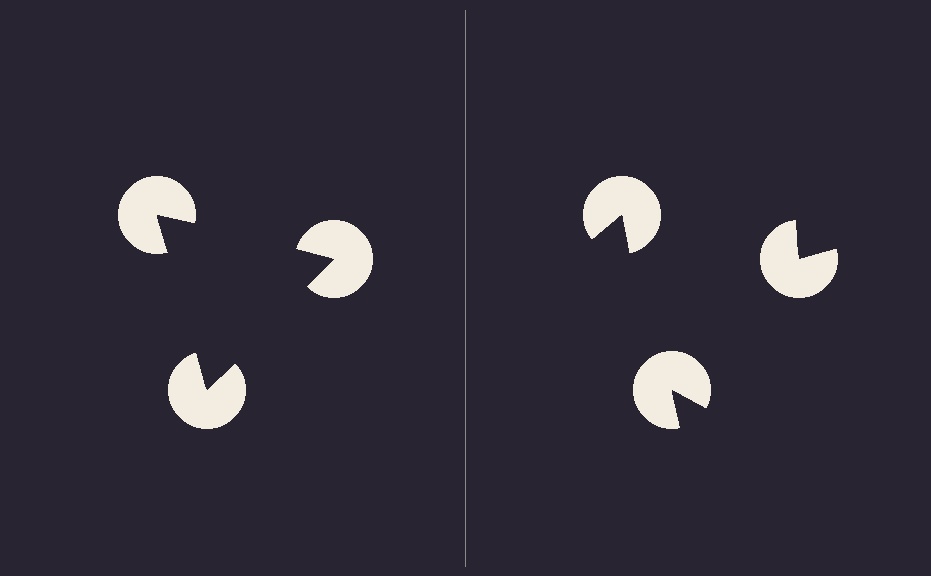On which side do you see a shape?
An illusory triangle appears on the left side. On the right side the wedge cuts are rotated, so no coherent shape forms.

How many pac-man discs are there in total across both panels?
6 — 3 on each side.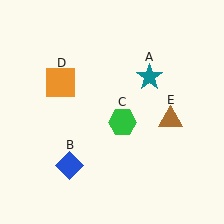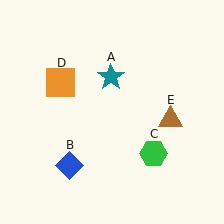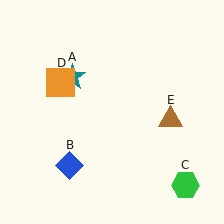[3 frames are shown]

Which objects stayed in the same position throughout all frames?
Blue diamond (object B) and orange square (object D) and brown triangle (object E) remained stationary.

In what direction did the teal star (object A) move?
The teal star (object A) moved left.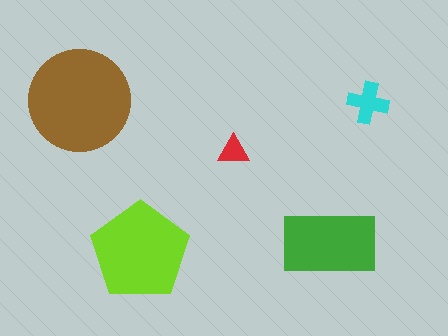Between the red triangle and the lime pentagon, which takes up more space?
The lime pentagon.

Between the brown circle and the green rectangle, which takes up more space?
The brown circle.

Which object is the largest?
The brown circle.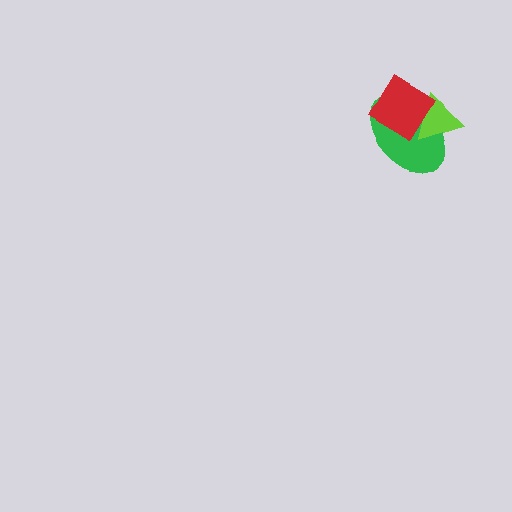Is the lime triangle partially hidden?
Yes, it is partially covered by another shape.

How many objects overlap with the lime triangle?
2 objects overlap with the lime triangle.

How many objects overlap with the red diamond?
2 objects overlap with the red diamond.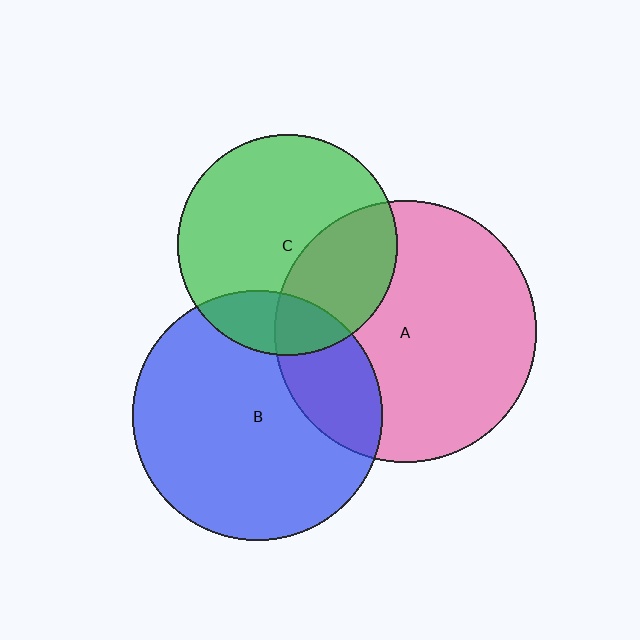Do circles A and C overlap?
Yes.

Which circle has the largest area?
Circle A (pink).